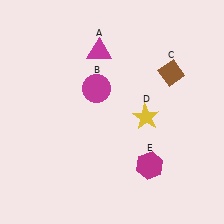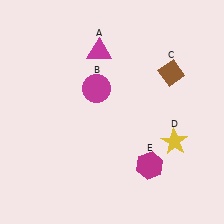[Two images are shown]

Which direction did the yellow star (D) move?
The yellow star (D) moved right.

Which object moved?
The yellow star (D) moved right.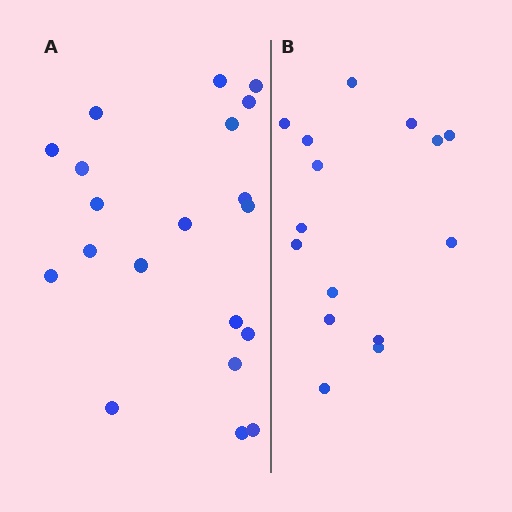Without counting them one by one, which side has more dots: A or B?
Region A (the left region) has more dots.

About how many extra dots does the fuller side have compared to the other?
Region A has about 5 more dots than region B.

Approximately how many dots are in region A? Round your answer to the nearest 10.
About 20 dots.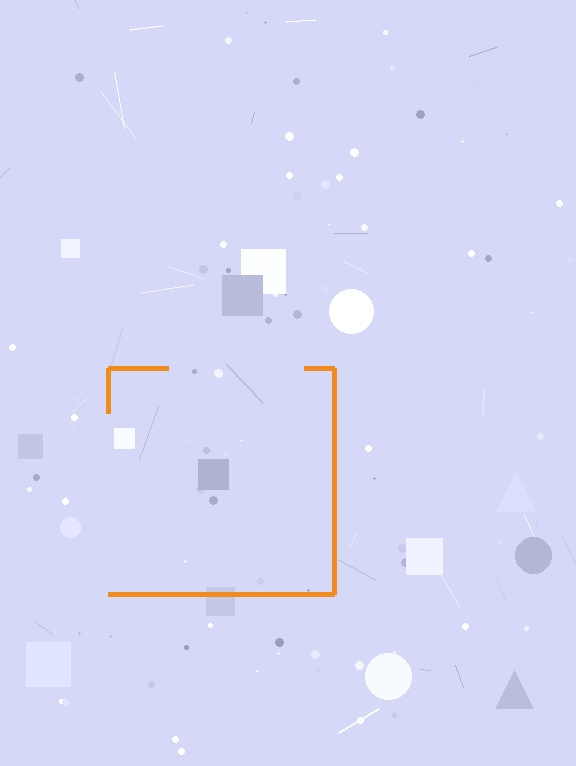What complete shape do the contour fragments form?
The contour fragments form a square.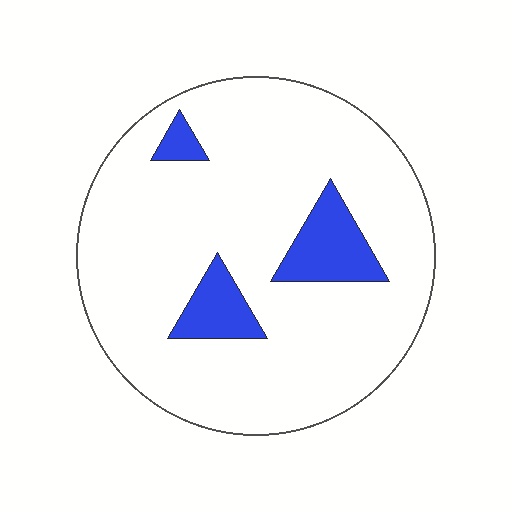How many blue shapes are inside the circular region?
3.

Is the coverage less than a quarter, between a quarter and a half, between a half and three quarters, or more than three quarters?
Less than a quarter.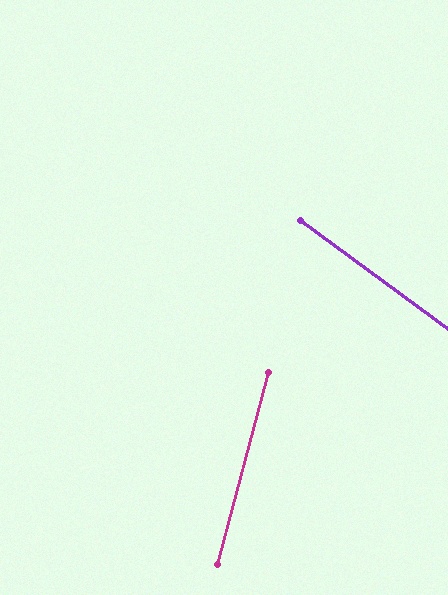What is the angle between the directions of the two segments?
Approximately 68 degrees.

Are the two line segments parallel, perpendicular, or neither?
Neither parallel nor perpendicular — they differ by about 68°.